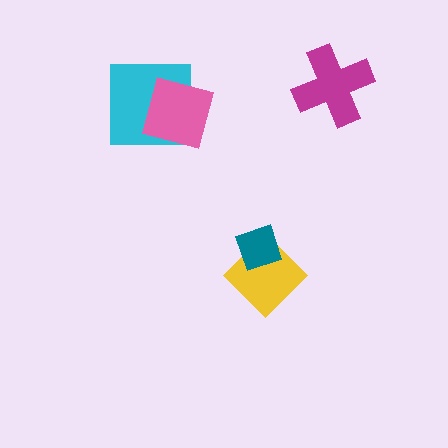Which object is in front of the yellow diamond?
The teal diamond is in front of the yellow diamond.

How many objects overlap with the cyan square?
1 object overlaps with the cyan square.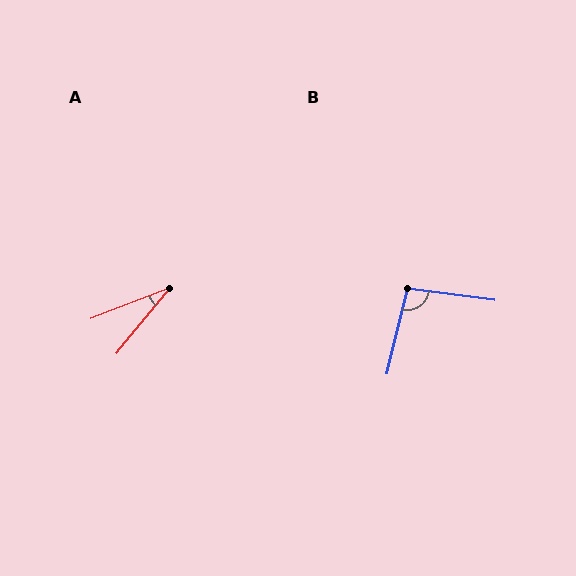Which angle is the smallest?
A, at approximately 30 degrees.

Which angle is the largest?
B, at approximately 96 degrees.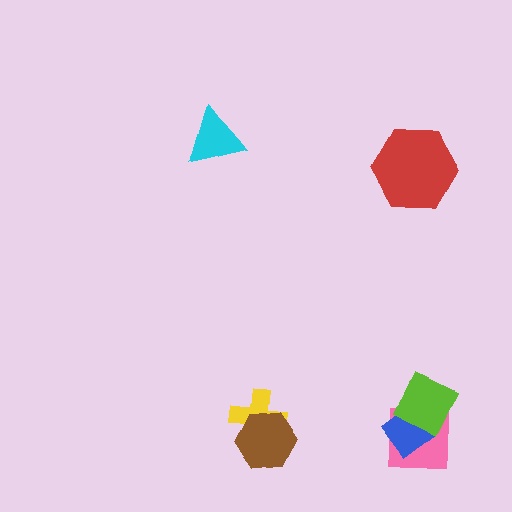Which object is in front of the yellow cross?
The brown hexagon is in front of the yellow cross.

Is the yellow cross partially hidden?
Yes, it is partially covered by another shape.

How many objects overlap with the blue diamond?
2 objects overlap with the blue diamond.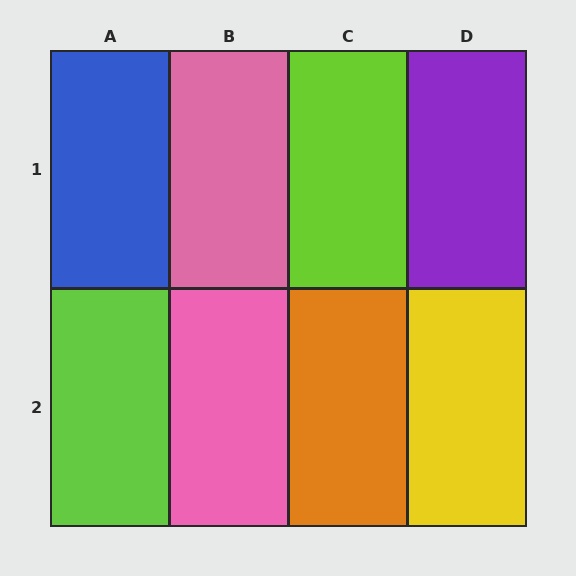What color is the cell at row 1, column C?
Lime.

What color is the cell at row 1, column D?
Purple.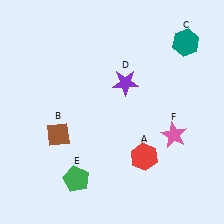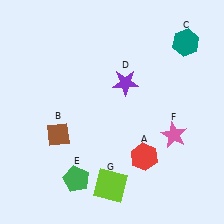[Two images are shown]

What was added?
A lime square (G) was added in Image 2.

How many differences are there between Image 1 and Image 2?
There is 1 difference between the two images.